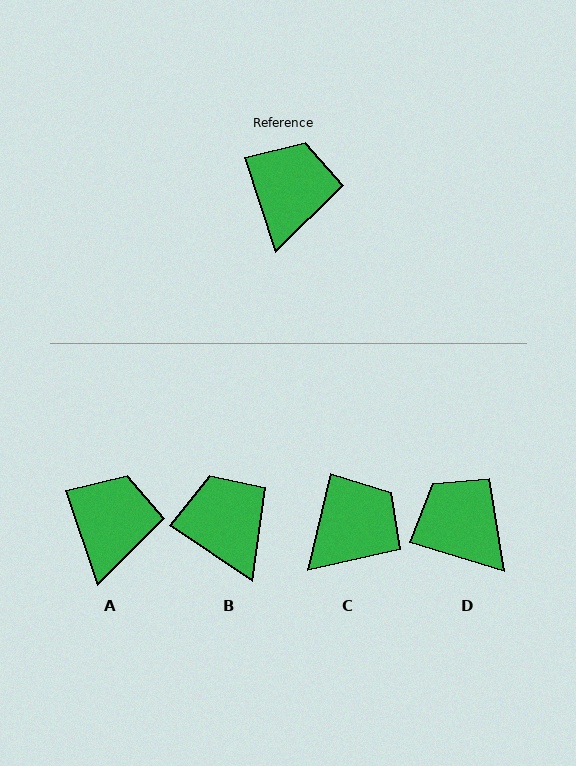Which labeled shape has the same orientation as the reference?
A.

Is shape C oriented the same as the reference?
No, it is off by about 32 degrees.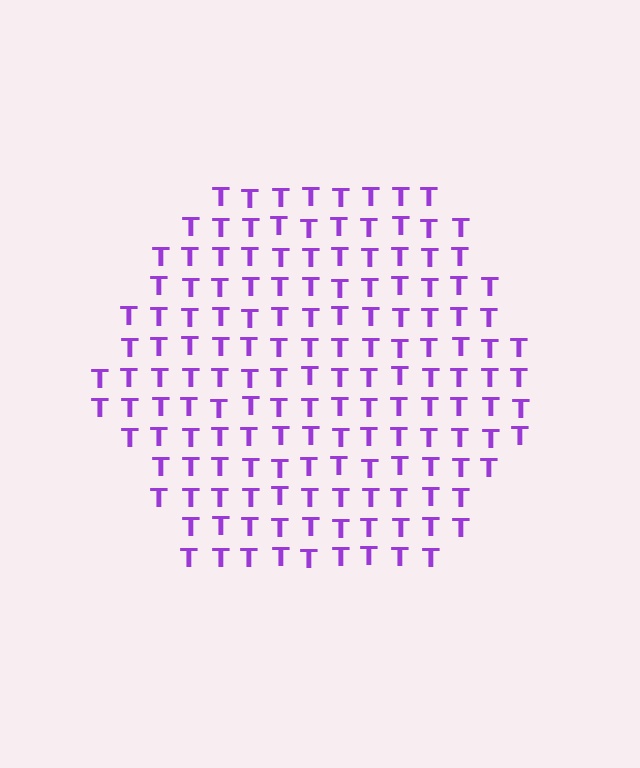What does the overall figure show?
The overall figure shows a hexagon.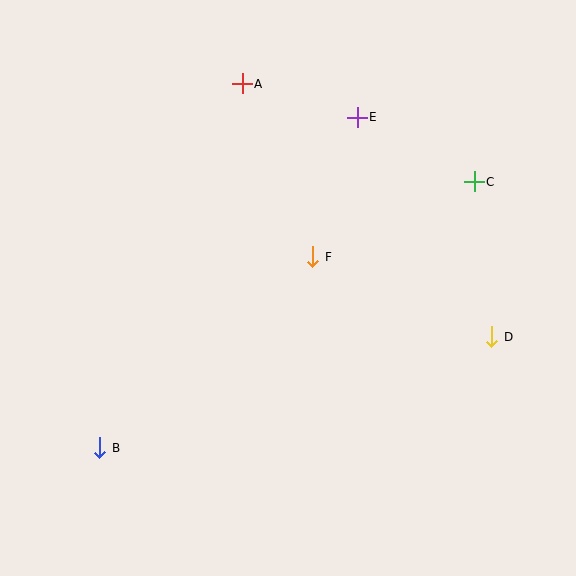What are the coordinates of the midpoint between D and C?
The midpoint between D and C is at (483, 259).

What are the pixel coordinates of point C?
Point C is at (474, 182).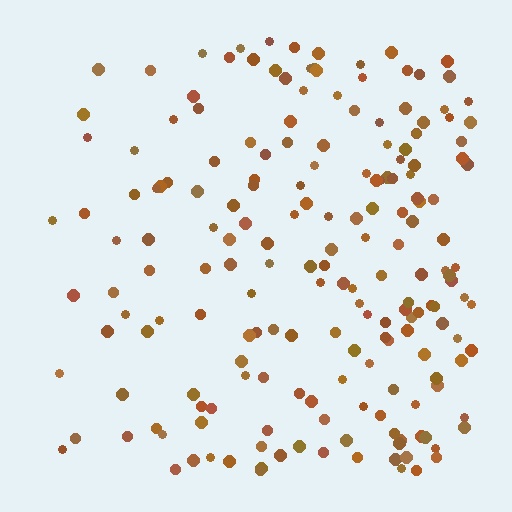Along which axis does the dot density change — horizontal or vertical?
Horizontal.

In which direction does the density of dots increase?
From left to right, with the right side densest.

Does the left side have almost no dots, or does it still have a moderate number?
Still a moderate number, just noticeably fewer than the right.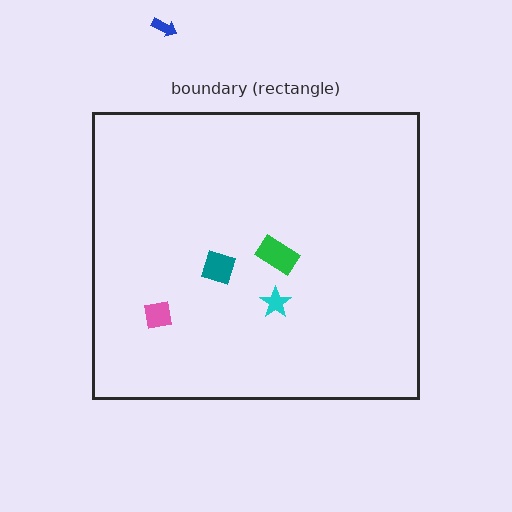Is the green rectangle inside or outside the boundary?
Inside.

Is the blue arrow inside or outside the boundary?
Outside.